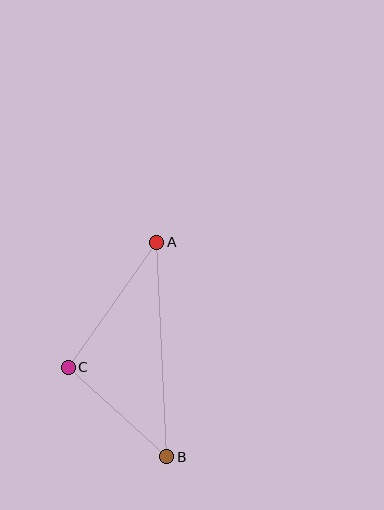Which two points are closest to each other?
Points B and C are closest to each other.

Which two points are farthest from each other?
Points A and B are farthest from each other.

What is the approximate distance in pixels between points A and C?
The distance between A and C is approximately 153 pixels.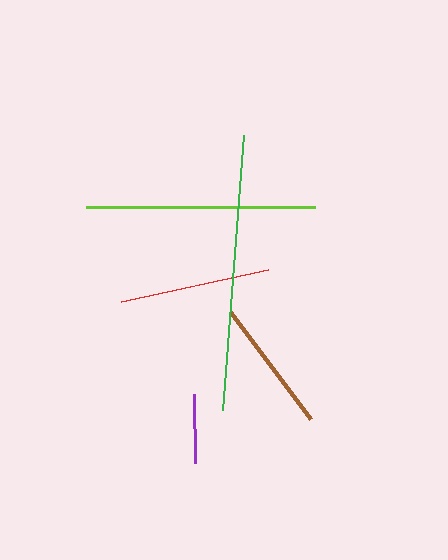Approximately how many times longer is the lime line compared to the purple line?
The lime line is approximately 3.3 times the length of the purple line.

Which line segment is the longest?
The green line is the longest at approximately 275 pixels.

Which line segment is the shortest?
The purple line is the shortest at approximately 69 pixels.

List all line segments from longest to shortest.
From longest to shortest: green, lime, red, brown, purple.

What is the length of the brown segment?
The brown segment is approximately 134 pixels long.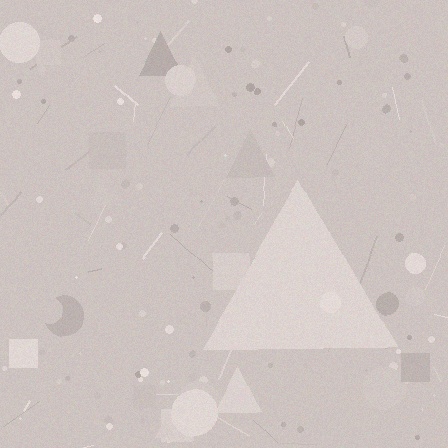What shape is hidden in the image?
A triangle is hidden in the image.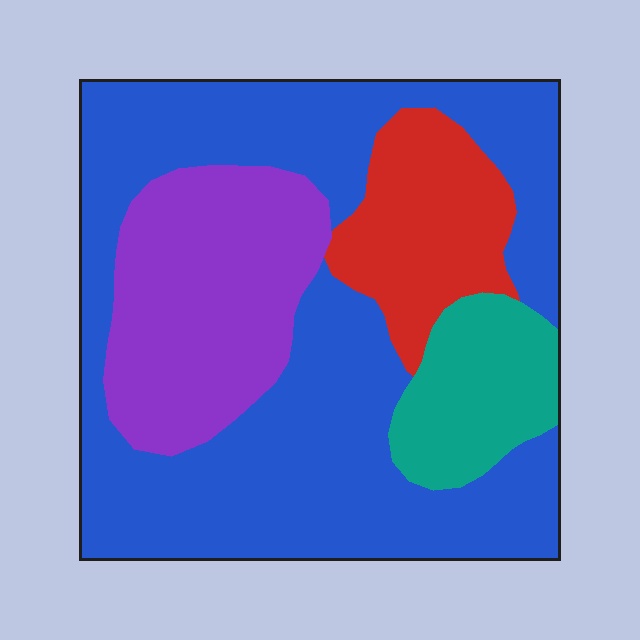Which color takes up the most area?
Blue, at roughly 55%.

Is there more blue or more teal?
Blue.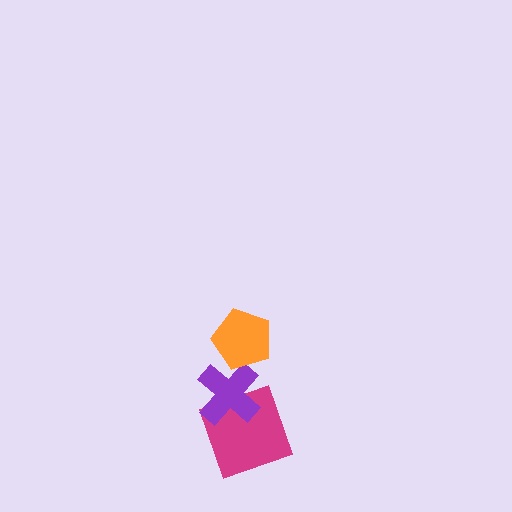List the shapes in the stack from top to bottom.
From top to bottom: the orange pentagon, the purple cross, the magenta square.